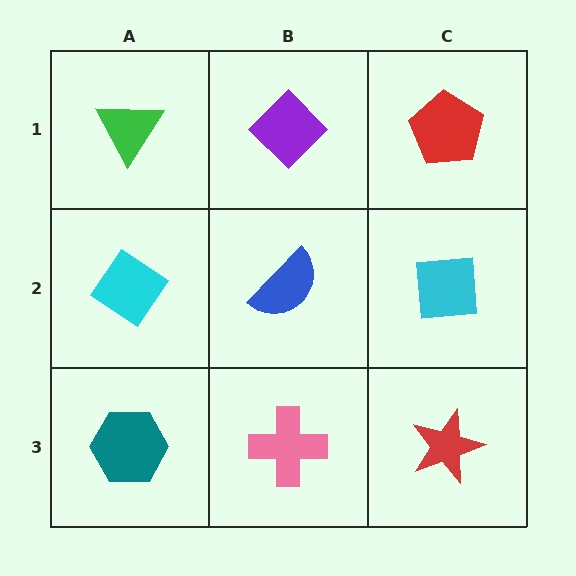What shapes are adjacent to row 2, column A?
A green triangle (row 1, column A), a teal hexagon (row 3, column A), a blue semicircle (row 2, column B).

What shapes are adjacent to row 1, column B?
A blue semicircle (row 2, column B), a green triangle (row 1, column A), a red pentagon (row 1, column C).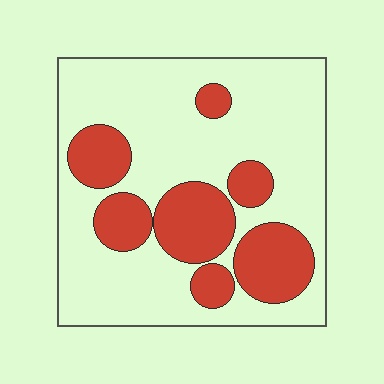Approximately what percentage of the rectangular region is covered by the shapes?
Approximately 30%.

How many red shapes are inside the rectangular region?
7.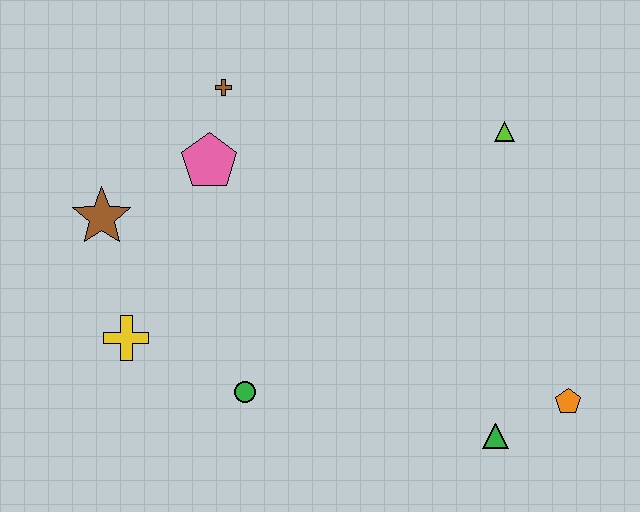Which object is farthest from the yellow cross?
The orange pentagon is farthest from the yellow cross.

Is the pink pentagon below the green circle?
No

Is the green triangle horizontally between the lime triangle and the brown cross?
Yes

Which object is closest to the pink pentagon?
The brown cross is closest to the pink pentagon.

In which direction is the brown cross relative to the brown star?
The brown cross is above the brown star.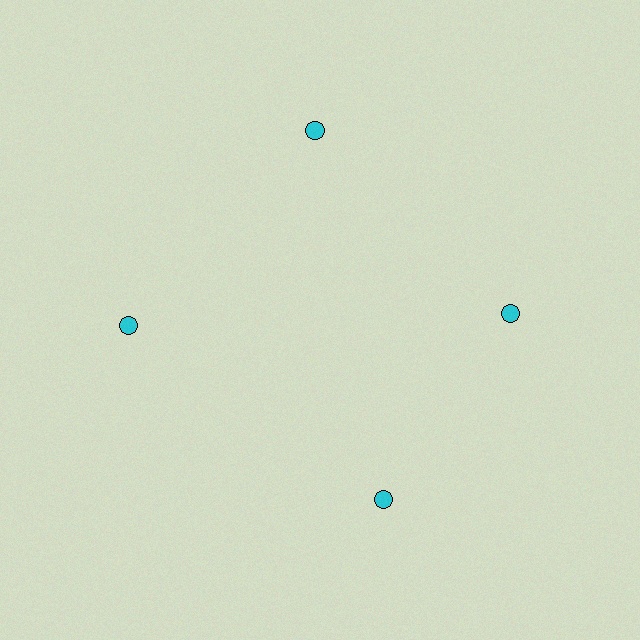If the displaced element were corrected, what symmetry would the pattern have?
It would have 4-fold rotational symmetry — the pattern would map onto itself every 90 degrees.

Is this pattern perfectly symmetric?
No. The 4 cyan circles are arranged in a ring, but one element near the 6 o'clock position is rotated out of alignment along the ring, breaking the 4-fold rotational symmetry.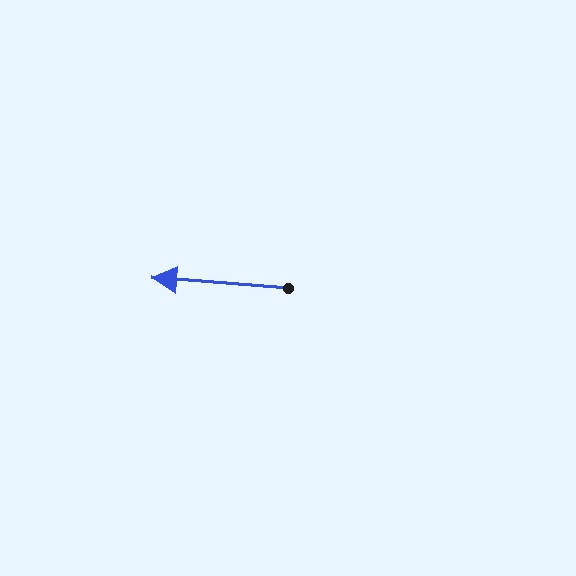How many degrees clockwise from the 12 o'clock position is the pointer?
Approximately 274 degrees.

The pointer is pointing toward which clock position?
Roughly 9 o'clock.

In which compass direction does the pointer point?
West.